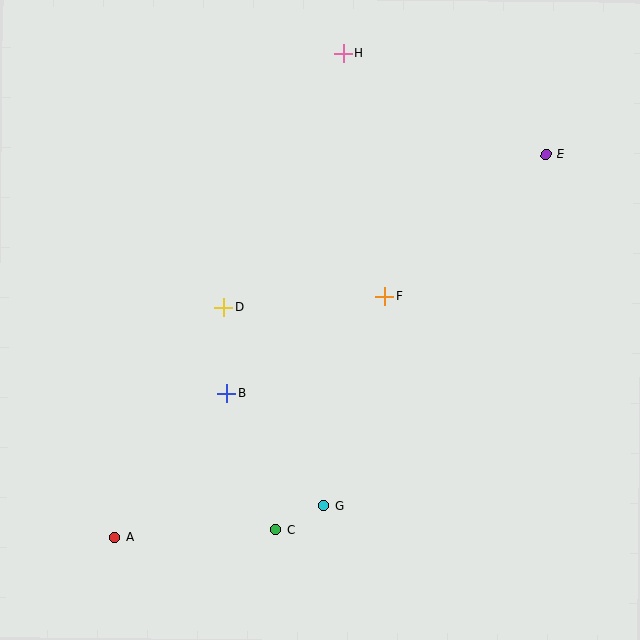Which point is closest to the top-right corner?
Point E is closest to the top-right corner.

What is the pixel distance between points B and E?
The distance between B and E is 398 pixels.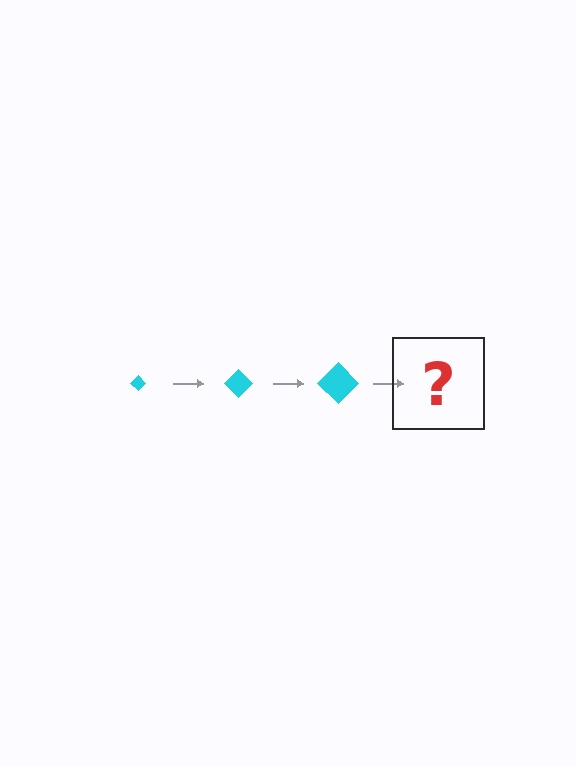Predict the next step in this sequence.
The next step is a cyan diamond, larger than the previous one.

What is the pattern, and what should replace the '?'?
The pattern is that the diamond gets progressively larger each step. The '?' should be a cyan diamond, larger than the previous one.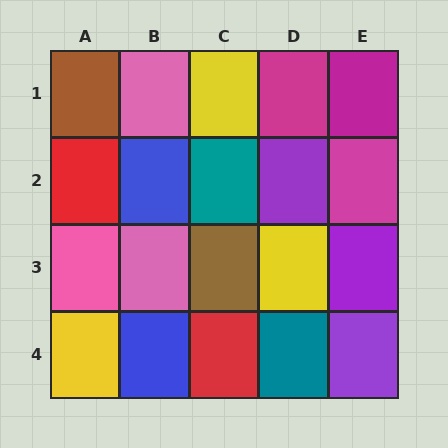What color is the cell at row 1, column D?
Magenta.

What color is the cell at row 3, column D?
Yellow.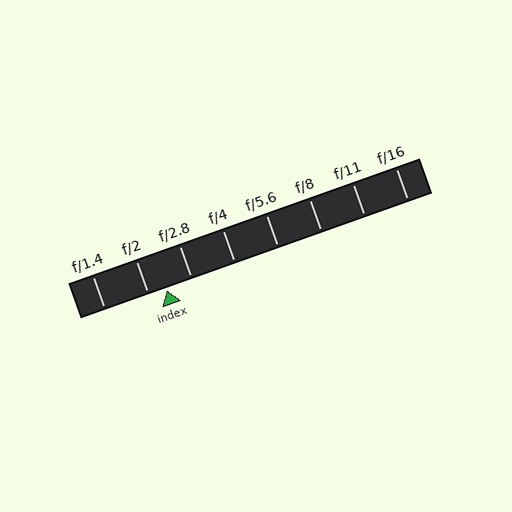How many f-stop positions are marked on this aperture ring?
There are 8 f-stop positions marked.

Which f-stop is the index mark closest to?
The index mark is closest to f/2.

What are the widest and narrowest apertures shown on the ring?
The widest aperture shown is f/1.4 and the narrowest is f/16.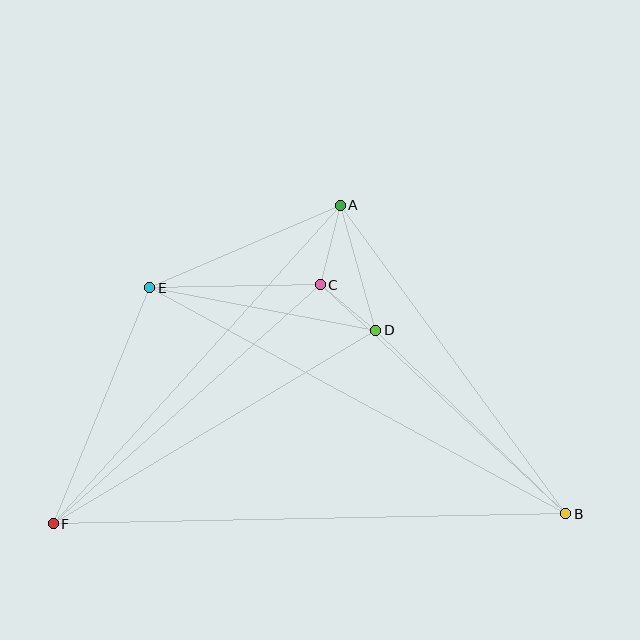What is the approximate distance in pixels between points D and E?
The distance between D and E is approximately 230 pixels.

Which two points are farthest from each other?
Points B and F are farthest from each other.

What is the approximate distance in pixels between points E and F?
The distance between E and F is approximately 255 pixels.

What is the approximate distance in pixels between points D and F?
The distance between D and F is approximately 376 pixels.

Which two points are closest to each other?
Points C and D are closest to each other.